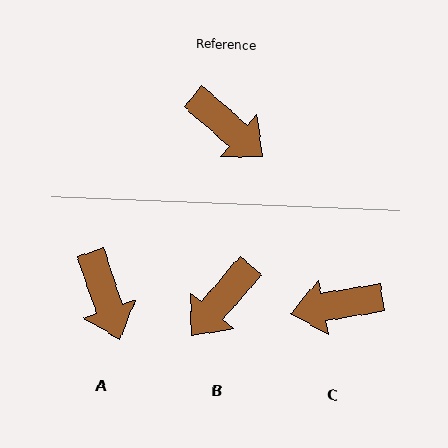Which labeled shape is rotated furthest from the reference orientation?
C, about 129 degrees away.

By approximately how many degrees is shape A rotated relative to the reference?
Approximately 30 degrees clockwise.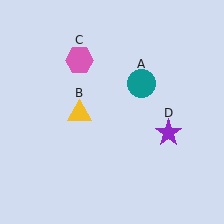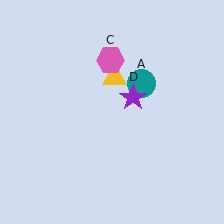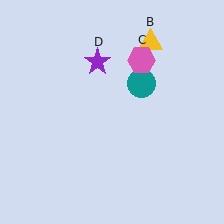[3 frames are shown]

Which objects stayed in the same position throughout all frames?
Teal circle (object A) remained stationary.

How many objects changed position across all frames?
3 objects changed position: yellow triangle (object B), pink hexagon (object C), purple star (object D).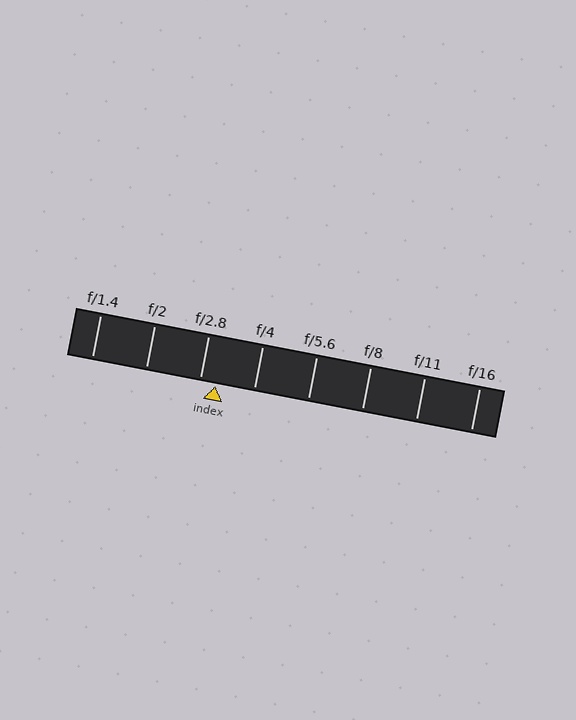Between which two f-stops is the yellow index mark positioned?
The index mark is between f/2.8 and f/4.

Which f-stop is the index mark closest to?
The index mark is closest to f/2.8.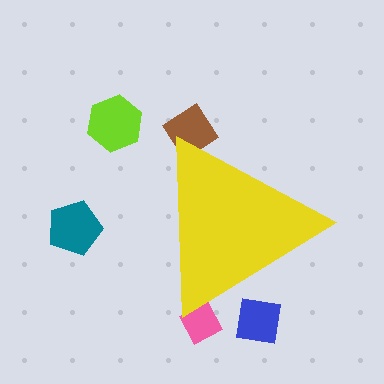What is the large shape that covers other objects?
A yellow triangle.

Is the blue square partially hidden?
Yes, the blue square is partially hidden behind the yellow triangle.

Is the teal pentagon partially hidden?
No, the teal pentagon is fully visible.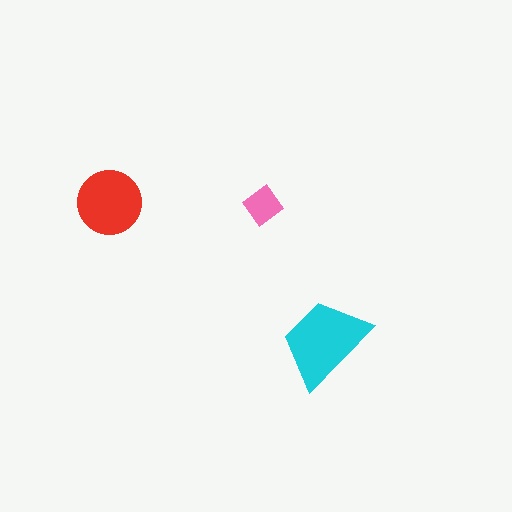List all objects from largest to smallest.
The cyan trapezoid, the red circle, the pink diamond.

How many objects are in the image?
There are 3 objects in the image.